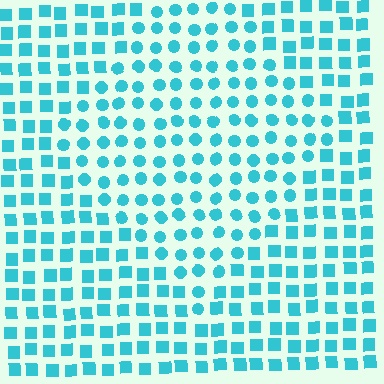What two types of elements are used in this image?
The image uses circles inside the diamond region and squares outside it.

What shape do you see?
I see a diamond.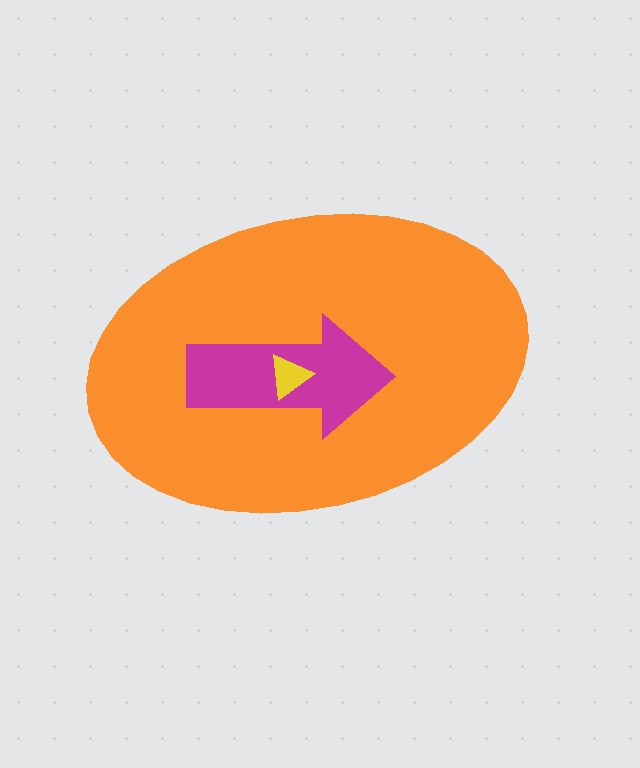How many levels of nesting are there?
3.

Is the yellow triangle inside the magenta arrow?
Yes.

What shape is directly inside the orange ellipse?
The magenta arrow.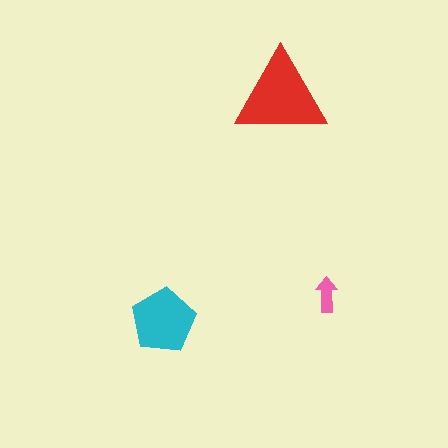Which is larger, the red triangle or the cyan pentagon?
The red triangle.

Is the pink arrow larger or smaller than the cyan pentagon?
Smaller.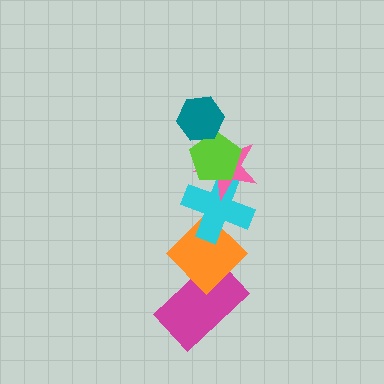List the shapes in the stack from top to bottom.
From top to bottom: the teal hexagon, the lime pentagon, the pink star, the cyan cross, the orange diamond, the magenta rectangle.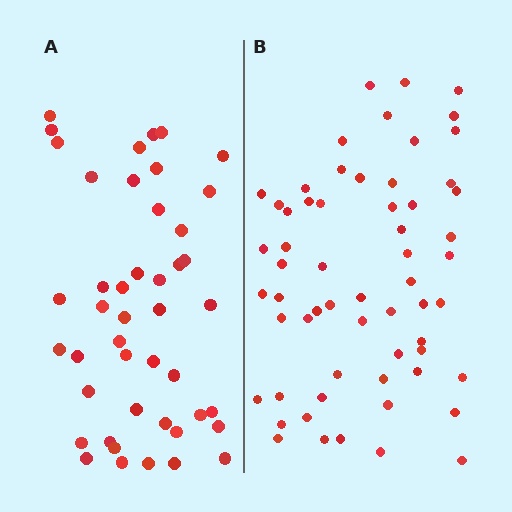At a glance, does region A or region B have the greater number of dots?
Region B (the right region) has more dots.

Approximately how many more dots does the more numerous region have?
Region B has approximately 15 more dots than region A.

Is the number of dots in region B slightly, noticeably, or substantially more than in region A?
Region B has noticeably more, but not dramatically so. The ratio is roughly 1.3 to 1.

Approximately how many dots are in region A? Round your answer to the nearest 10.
About 40 dots. (The exact count is 45, which rounds to 40.)